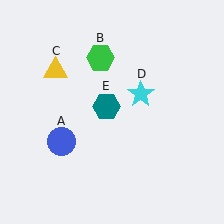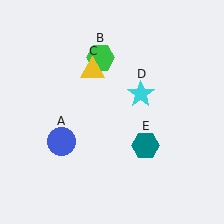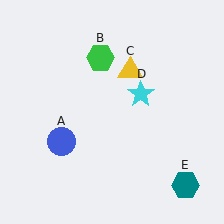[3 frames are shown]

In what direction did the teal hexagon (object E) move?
The teal hexagon (object E) moved down and to the right.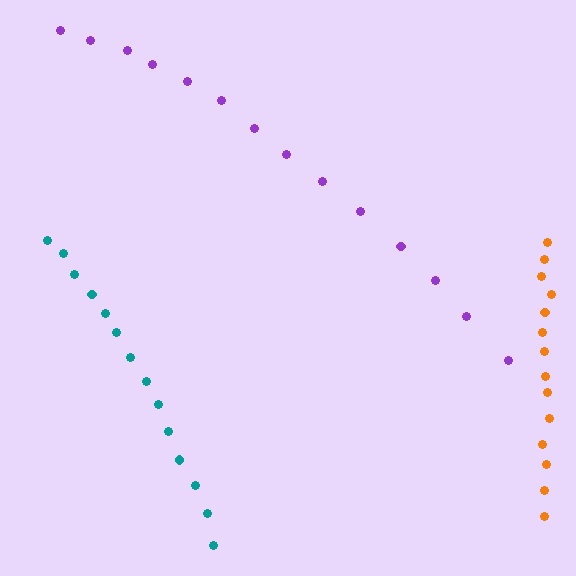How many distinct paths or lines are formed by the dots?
There are 3 distinct paths.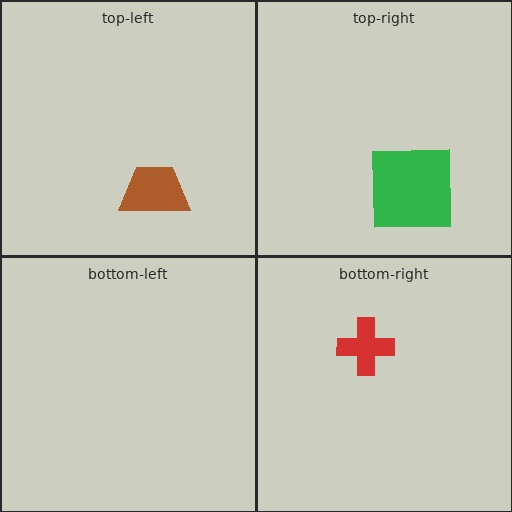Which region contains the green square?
The top-right region.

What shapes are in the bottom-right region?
The red cross.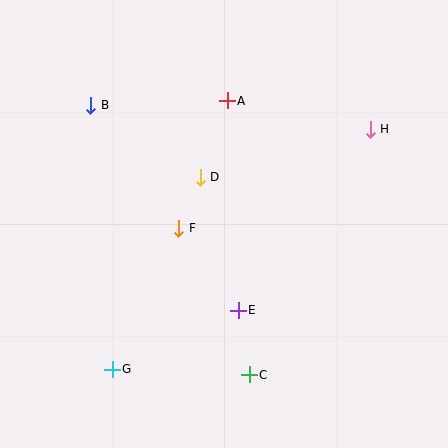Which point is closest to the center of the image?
Point F at (179, 228) is closest to the center.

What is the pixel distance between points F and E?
The distance between F and E is 101 pixels.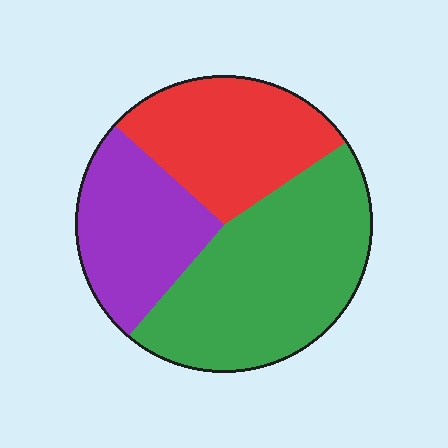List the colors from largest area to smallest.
From largest to smallest: green, red, purple.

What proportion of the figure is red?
Red takes up between a sixth and a third of the figure.